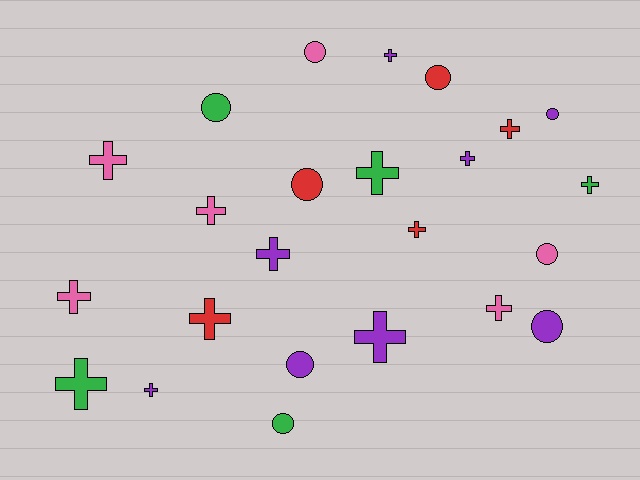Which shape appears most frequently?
Cross, with 15 objects.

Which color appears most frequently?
Purple, with 8 objects.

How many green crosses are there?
There are 3 green crosses.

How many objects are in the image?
There are 24 objects.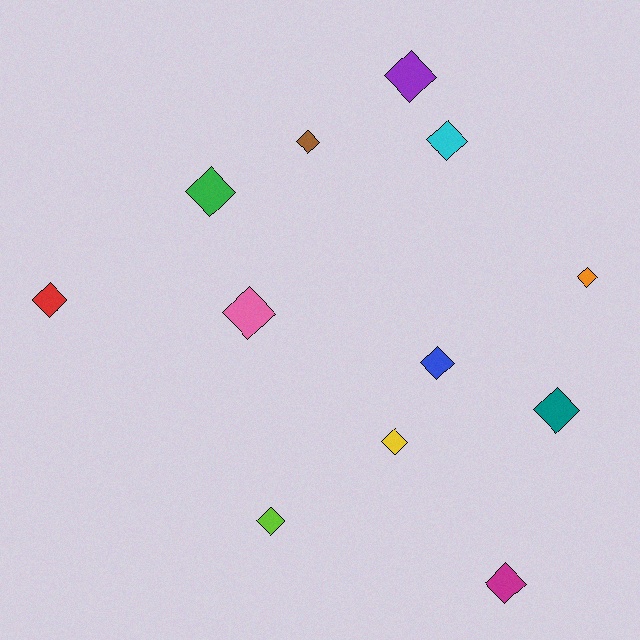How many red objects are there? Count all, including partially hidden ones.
There is 1 red object.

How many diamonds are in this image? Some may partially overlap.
There are 12 diamonds.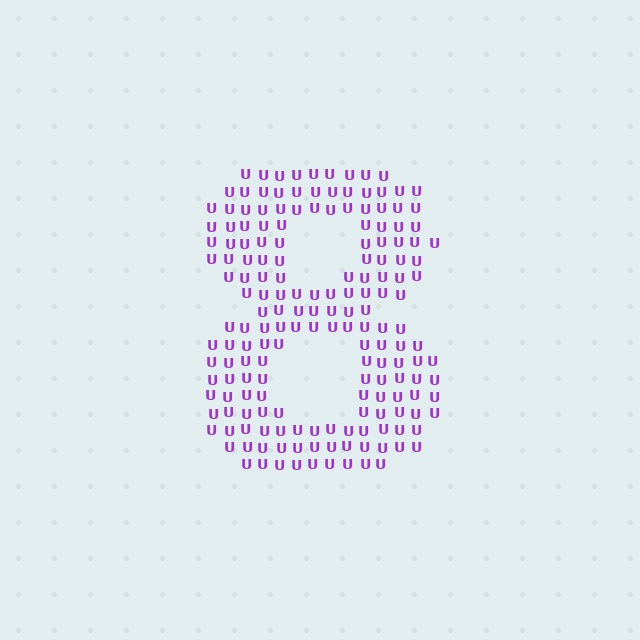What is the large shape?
The large shape is the digit 8.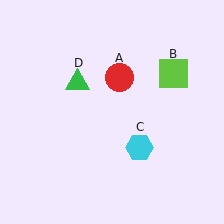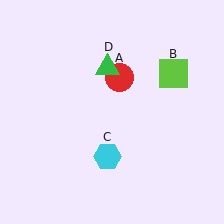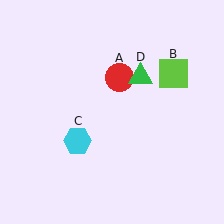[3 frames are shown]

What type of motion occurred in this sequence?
The cyan hexagon (object C), green triangle (object D) rotated clockwise around the center of the scene.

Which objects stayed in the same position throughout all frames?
Red circle (object A) and lime square (object B) remained stationary.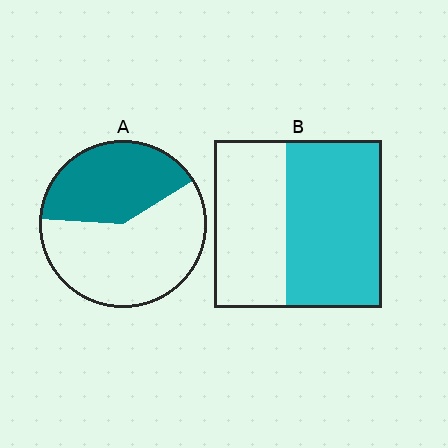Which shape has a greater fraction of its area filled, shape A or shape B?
Shape B.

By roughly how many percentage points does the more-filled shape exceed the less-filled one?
By roughly 15 percentage points (B over A).